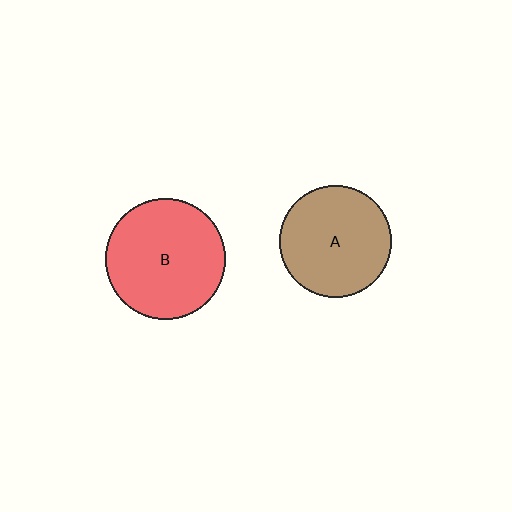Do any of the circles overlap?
No, none of the circles overlap.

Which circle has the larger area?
Circle B (red).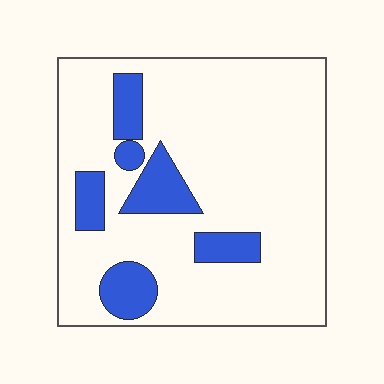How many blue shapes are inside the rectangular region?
6.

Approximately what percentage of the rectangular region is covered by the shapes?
Approximately 15%.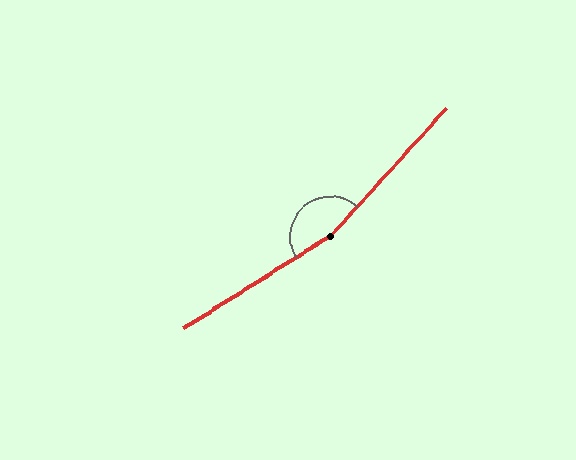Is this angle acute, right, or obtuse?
It is obtuse.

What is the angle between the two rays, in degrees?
Approximately 164 degrees.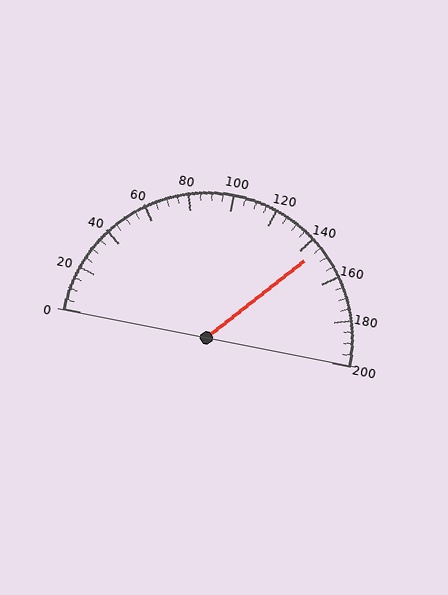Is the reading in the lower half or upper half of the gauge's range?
The reading is in the upper half of the range (0 to 200).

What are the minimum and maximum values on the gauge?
The gauge ranges from 0 to 200.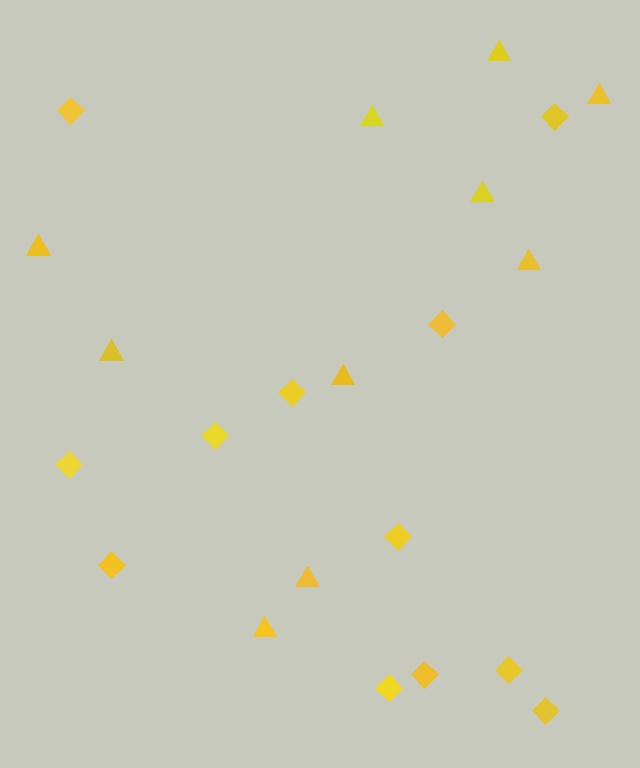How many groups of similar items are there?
There are 2 groups: one group of triangles (10) and one group of diamonds (12).